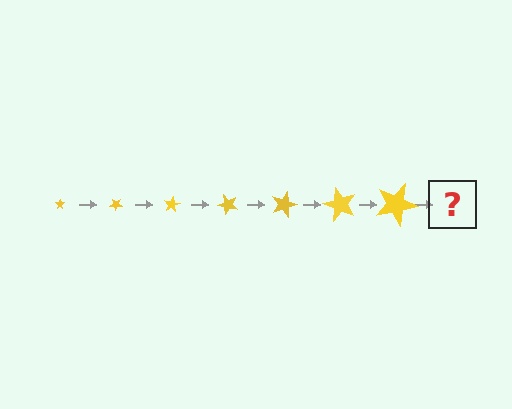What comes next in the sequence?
The next element should be a star, larger than the previous one and rotated 280 degrees from the start.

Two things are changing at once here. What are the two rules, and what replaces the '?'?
The two rules are that the star grows larger each step and it rotates 40 degrees each step. The '?' should be a star, larger than the previous one and rotated 280 degrees from the start.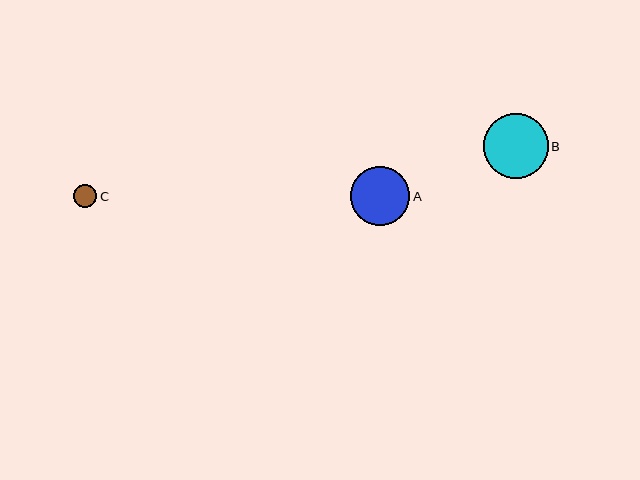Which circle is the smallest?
Circle C is the smallest with a size of approximately 23 pixels.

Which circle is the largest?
Circle B is the largest with a size of approximately 65 pixels.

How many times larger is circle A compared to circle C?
Circle A is approximately 2.6 times the size of circle C.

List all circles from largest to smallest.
From largest to smallest: B, A, C.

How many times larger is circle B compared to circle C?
Circle B is approximately 2.9 times the size of circle C.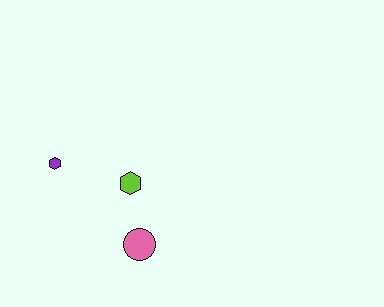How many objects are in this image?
There are 3 objects.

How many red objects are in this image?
There are no red objects.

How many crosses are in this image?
There are no crosses.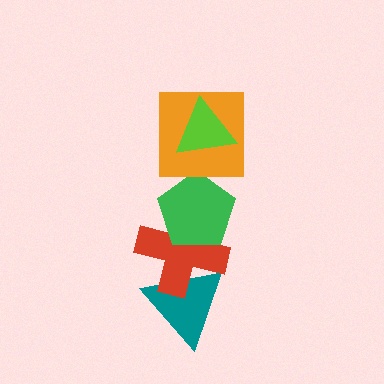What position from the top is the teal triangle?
The teal triangle is 5th from the top.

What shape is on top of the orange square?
The lime triangle is on top of the orange square.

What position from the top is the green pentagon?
The green pentagon is 3rd from the top.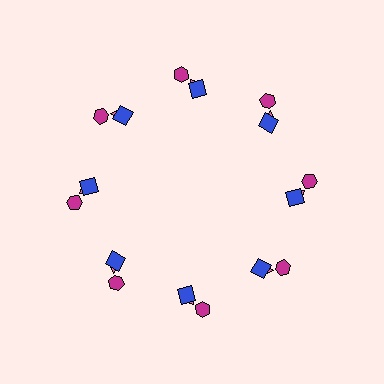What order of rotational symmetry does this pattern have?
This pattern has 8-fold rotational symmetry.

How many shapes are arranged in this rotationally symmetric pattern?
There are 24 shapes, arranged in 8 groups of 3.